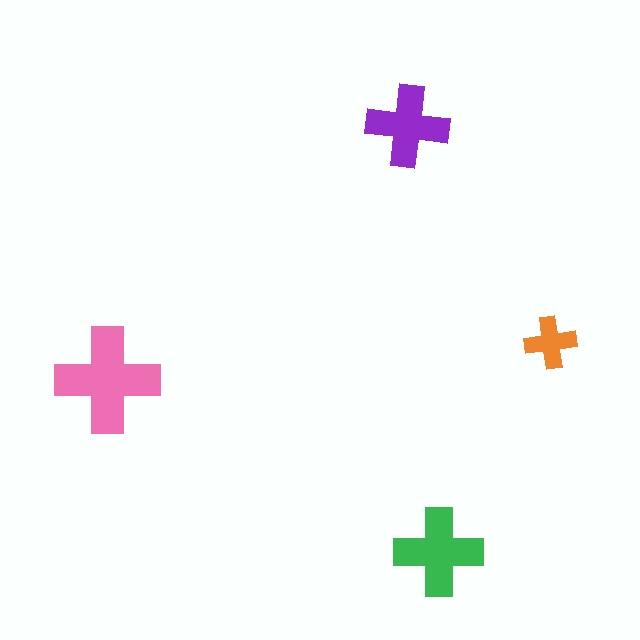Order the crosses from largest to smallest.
the pink one, the green one, the purple one, the orange one.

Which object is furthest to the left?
The pink cross is leftmost.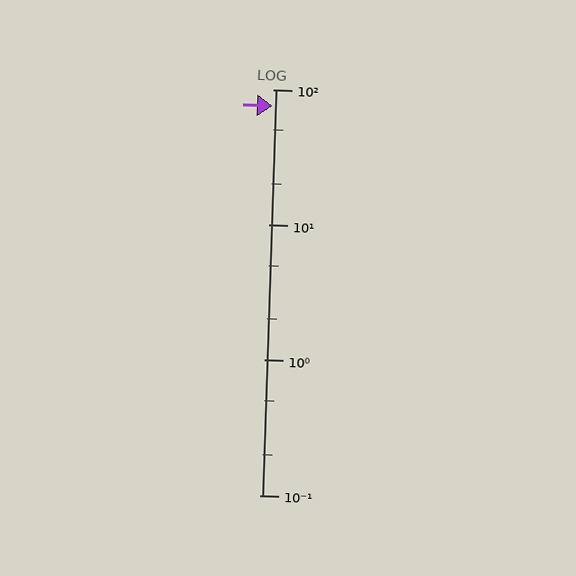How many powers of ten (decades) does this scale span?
The scale spans 3 decades, from 0.1 to 100.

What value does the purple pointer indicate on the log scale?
The pointer indicates approximately 75.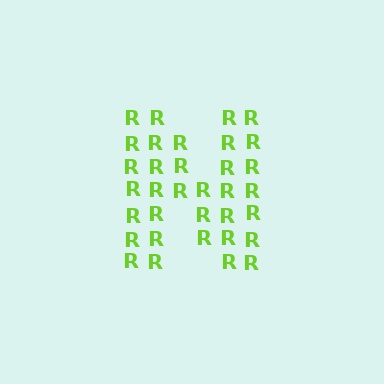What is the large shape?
The large shape is the letter N.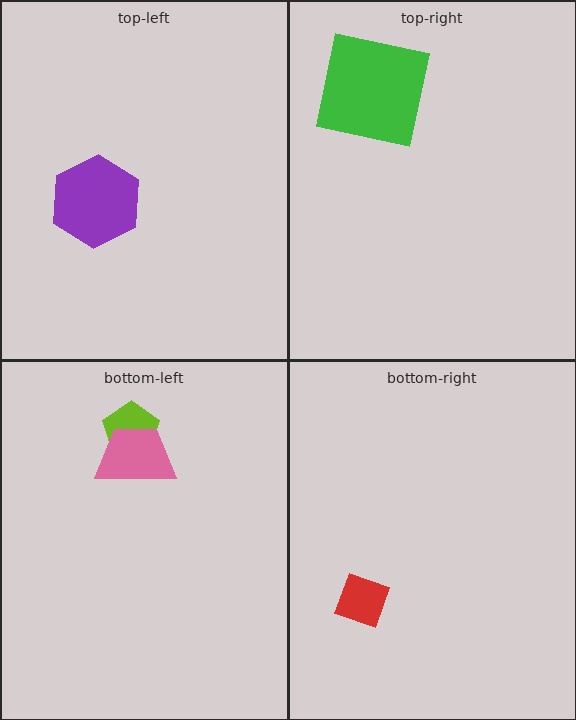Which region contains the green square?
The top-right region.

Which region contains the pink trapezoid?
The bottom-left region.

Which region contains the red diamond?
The bottom-right region.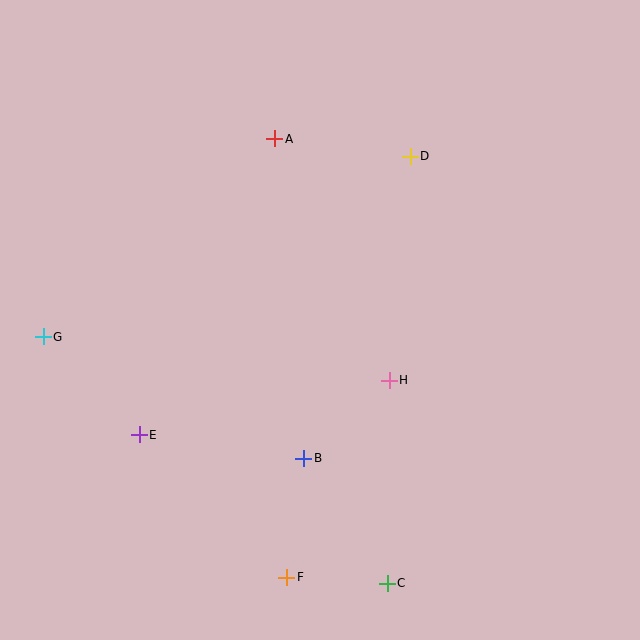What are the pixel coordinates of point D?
Point D is at (410, 156).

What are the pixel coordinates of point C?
Point C is at (387, 583).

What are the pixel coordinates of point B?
Point B is at (304, 458).